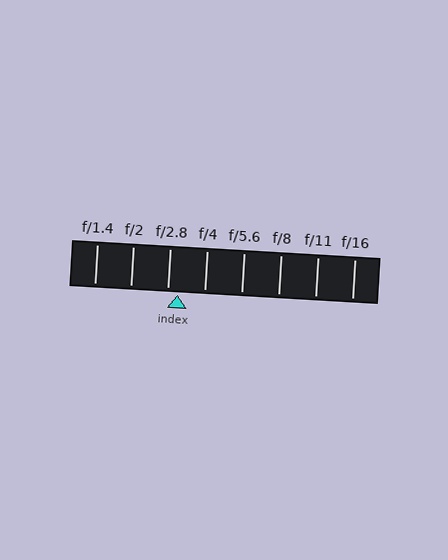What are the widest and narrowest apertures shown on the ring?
The widest aperture shown is f/1.4 and the narrowest is f/16.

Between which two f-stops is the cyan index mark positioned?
The index mark is between f/2.8 and f/4.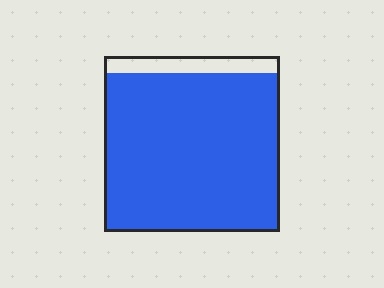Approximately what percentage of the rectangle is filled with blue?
Approximately 90%.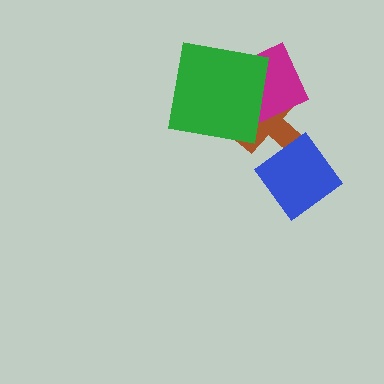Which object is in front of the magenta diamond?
The green square is in front of the magenta diamond.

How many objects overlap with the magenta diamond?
2 objects overlap with the magenta diamond.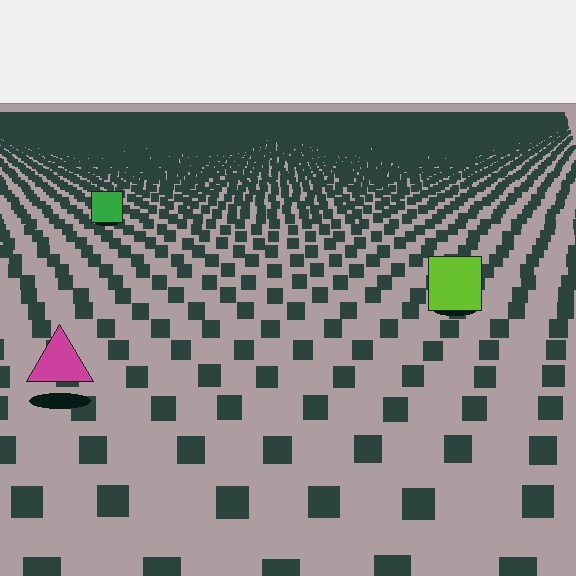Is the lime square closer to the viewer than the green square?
Yes. The lime square is closer — you can tell from the texture gradient: the ground texture is coarser near it.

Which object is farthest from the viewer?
The green square is farthest from the viewer. It appears smaller and the ground texture around it is denser.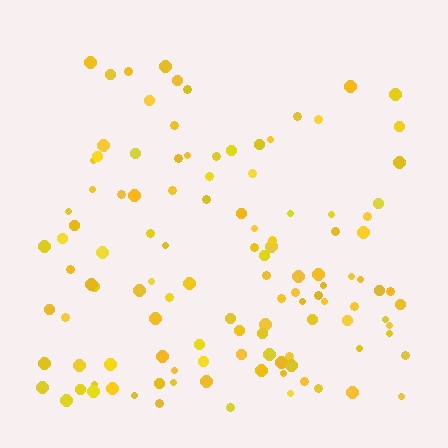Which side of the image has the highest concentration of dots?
The bottom.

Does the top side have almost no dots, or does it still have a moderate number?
Still a moderate number, just noticeably fewer than the bottom.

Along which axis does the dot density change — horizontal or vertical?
Vertical.